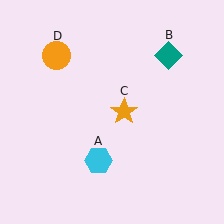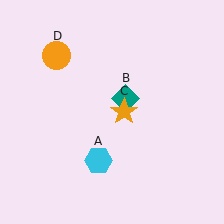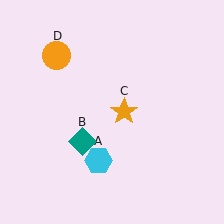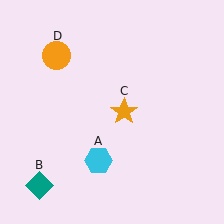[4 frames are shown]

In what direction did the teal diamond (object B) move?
The teal diamond (object B) moved down and to the left.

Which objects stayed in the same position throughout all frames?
Cyan hexagon (object A) and orange star (object C) and orange circle (object D) remained stationary.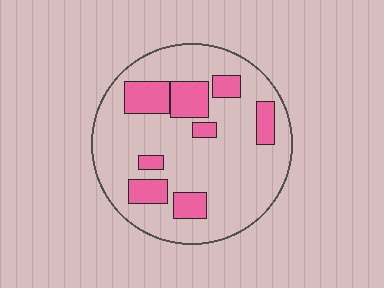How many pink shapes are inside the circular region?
8.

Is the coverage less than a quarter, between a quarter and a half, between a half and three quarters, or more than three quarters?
Less than a quarter.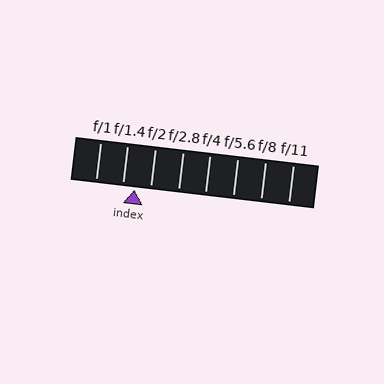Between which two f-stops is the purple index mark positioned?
The index mark is between f/1.4 and f/2.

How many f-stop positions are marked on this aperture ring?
There are 8 f-stop positions marked.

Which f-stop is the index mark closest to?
The index mark is closest to f/1.4.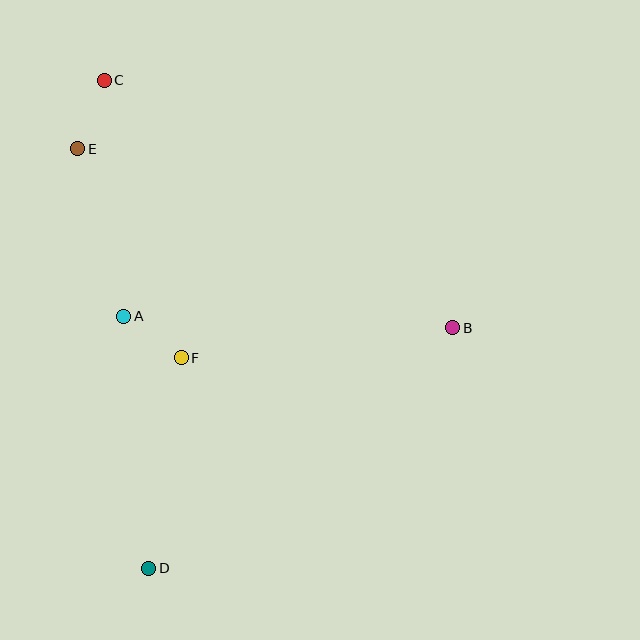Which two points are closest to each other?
Points A and F are closest to each other.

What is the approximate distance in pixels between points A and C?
The distance between A and C is approximately 237 pixels.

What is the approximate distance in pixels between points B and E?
The distance between B and E is approximately 415 pixels.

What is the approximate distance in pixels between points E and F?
The distance between E and F is approximately 233 pixels.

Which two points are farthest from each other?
Points C and D are farthest from each other.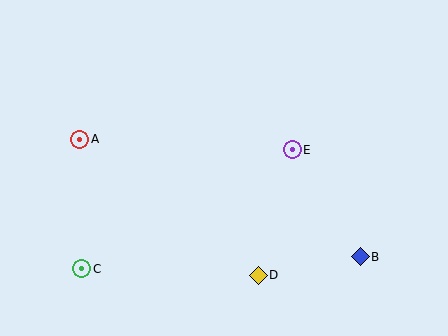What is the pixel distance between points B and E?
The distance between B and E is 127 pixels.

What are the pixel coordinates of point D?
Point D is at (258, 275).